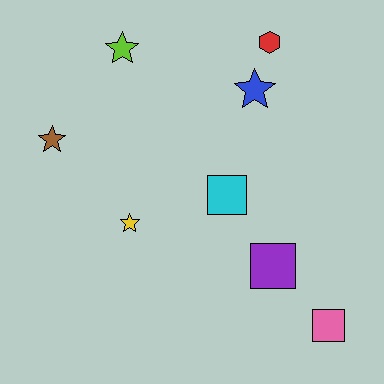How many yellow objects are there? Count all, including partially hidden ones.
There is 1 yellow object.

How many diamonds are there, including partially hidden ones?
There are no diamonds.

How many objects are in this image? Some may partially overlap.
There are 8 objects.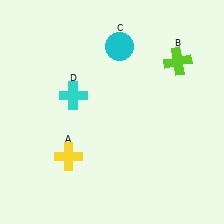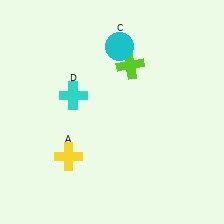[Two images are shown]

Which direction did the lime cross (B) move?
The lime cross (B) moved left.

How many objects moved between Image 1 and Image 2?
1 object moved between the two images.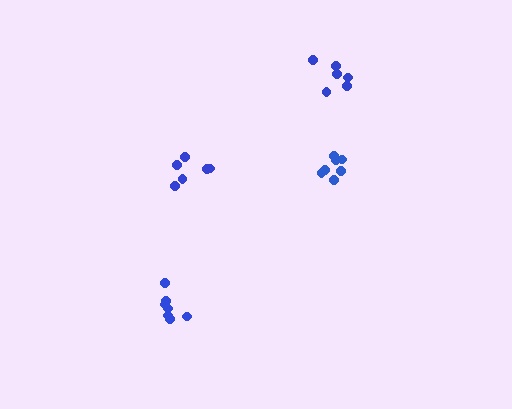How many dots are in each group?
Group 1: 6 dots, Group 2: 7 dots, Group 3: 6 dots, Group 4: 7 dots (26 total).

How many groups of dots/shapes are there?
There are 4 groups.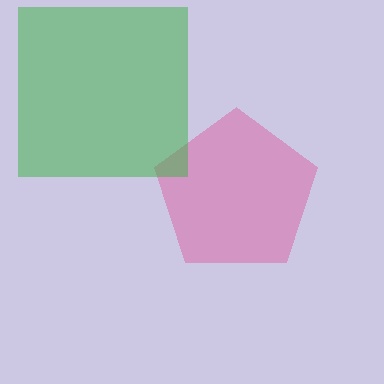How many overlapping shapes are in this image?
There are 2 overlapping shapes in the image.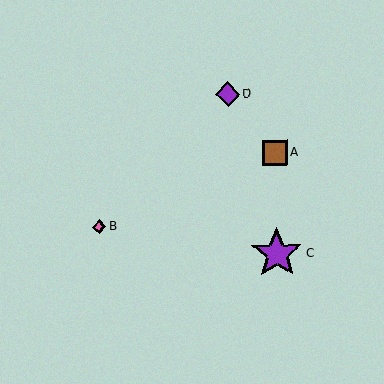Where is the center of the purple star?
The center of the purple star is at (277, 254).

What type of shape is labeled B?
Shape B is a pink diamond.